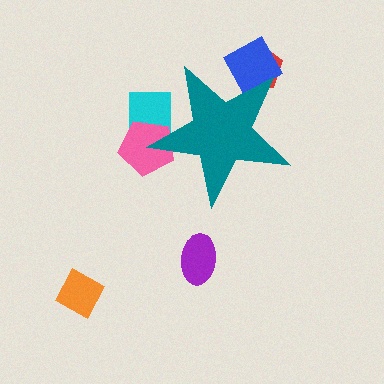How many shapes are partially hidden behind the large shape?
4 shapes are partially hidden.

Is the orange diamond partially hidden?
No, the orange diamond is fully visible.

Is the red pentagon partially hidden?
Yes, the red pentagon is partially hidden behind the teal star.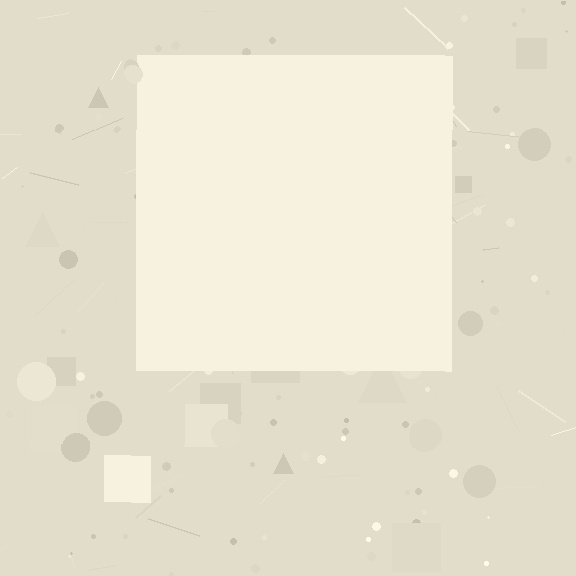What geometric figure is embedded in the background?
A square is embedded in the background.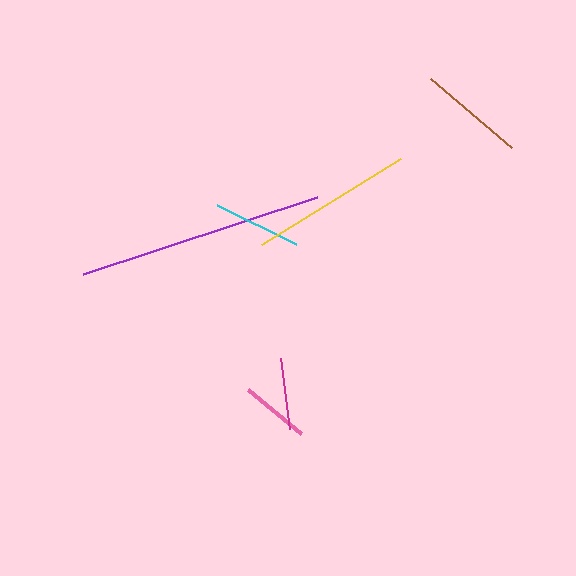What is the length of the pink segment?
The pink segment is approximately 70 pixels long.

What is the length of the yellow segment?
The yellow segment is approximately 163 pixels long.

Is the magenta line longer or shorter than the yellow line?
The yellow line is longer than the magenta line.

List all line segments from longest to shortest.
From longest to shortest: purple, yellow, brown, cyan, magenta, pink.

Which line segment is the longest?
The purple line is the longest at approximately 246 pixels.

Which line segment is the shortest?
The pink line is the shortest at approximately 70 pixels.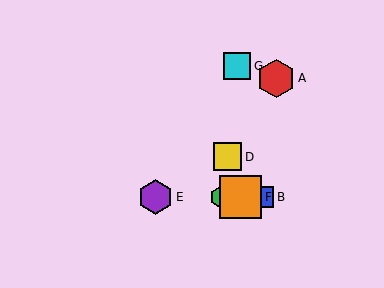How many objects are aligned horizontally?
4 objects (B, C, E, F) are aligned horizontally.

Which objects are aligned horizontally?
Objects B, C, E, F are aligned horizontally.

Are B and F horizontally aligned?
Yes, both are at y≈197.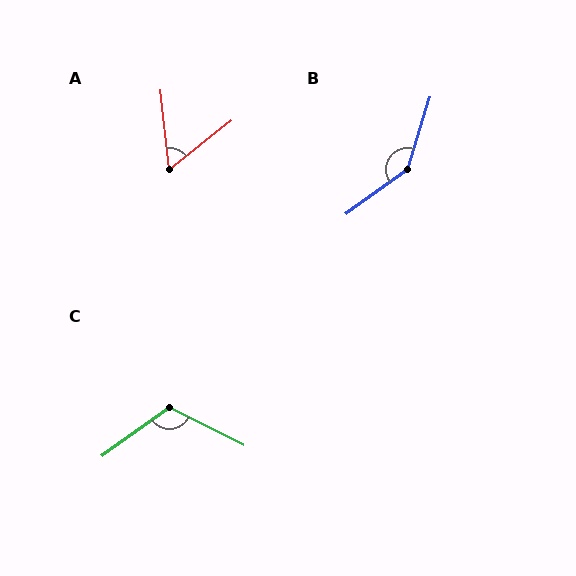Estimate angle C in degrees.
Approximately 118 degrees.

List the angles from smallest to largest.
A (58°), C (118°), B (143°).